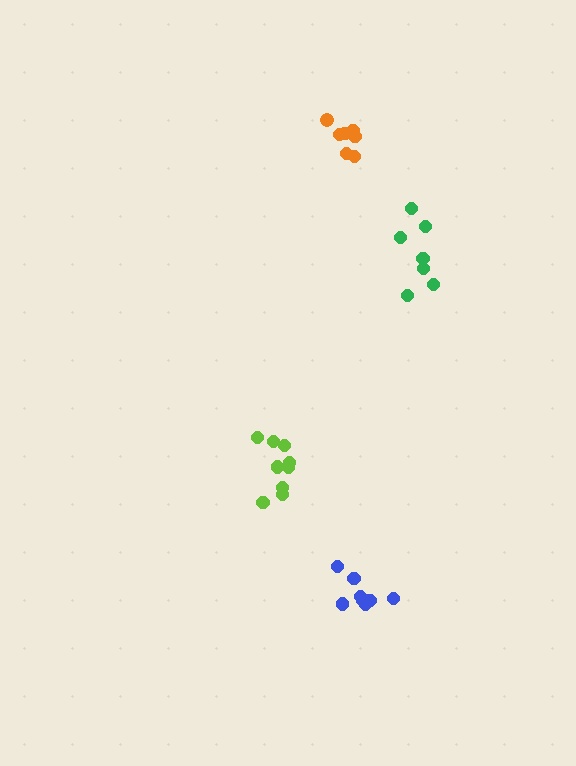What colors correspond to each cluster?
The clusters are colored: blue, lime, green, orange.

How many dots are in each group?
Group 1: 9 dots, Group 2: 9 dots, Group 3: 7 dots, Group 4: 7 dots (32 total).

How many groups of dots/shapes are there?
There are 4 groups.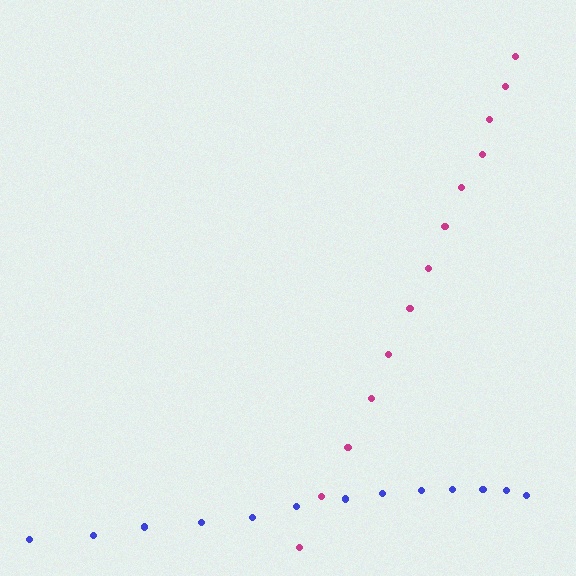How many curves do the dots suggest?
There are 2 distinct paths.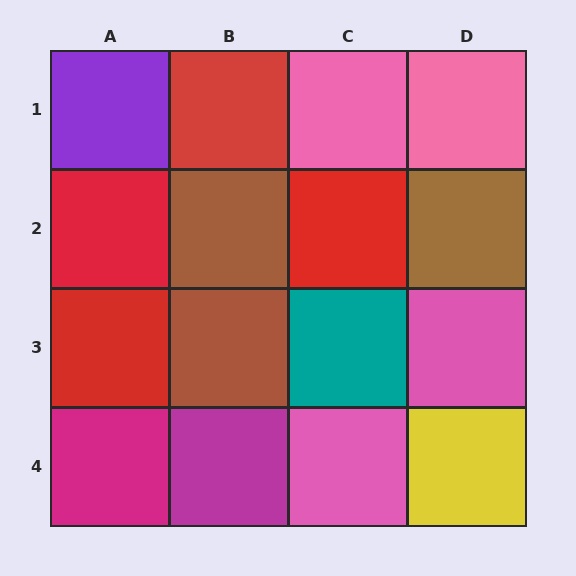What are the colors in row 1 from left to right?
Purple, red, pink, pink.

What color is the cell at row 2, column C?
Red.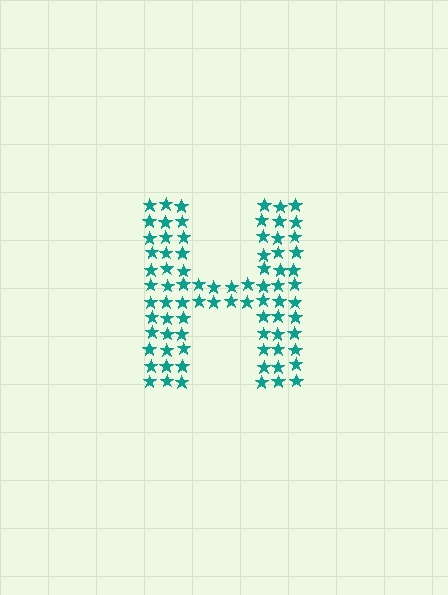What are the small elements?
The small elements are stars.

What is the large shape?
The large shape is the letter H.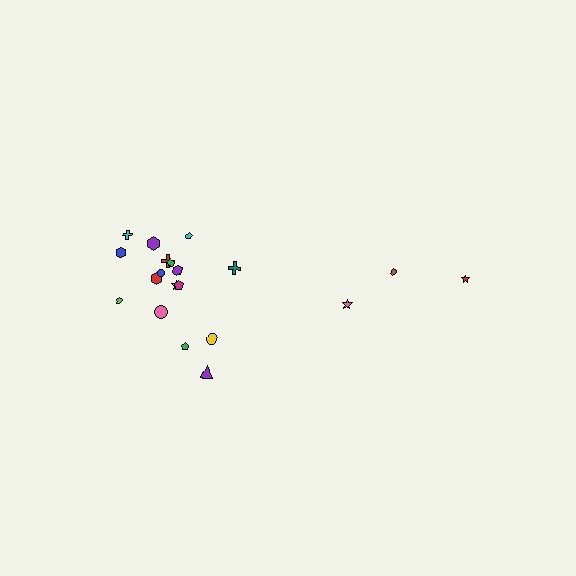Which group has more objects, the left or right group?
The left group.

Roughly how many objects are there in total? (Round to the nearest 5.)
Roughly 20 objects in total.